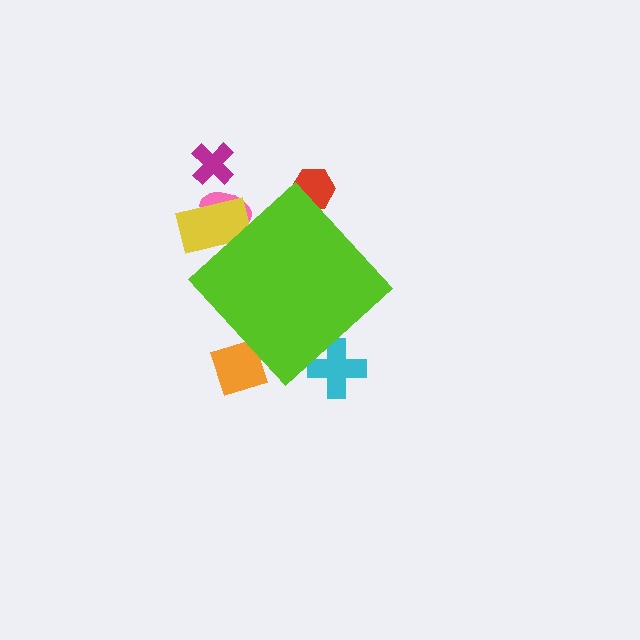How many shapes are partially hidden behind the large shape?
5 shapes are partially hidden.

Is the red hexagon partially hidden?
Yes, the red hexagon is partially hidden behind the lime diamond.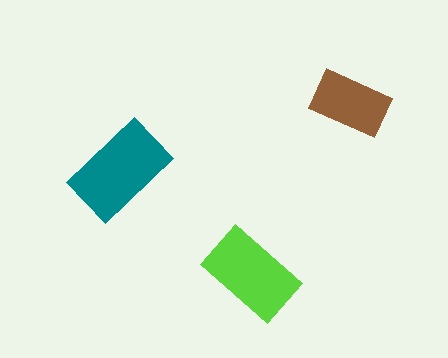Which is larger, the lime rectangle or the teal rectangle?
The teal one.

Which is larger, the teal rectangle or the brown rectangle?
The teal one.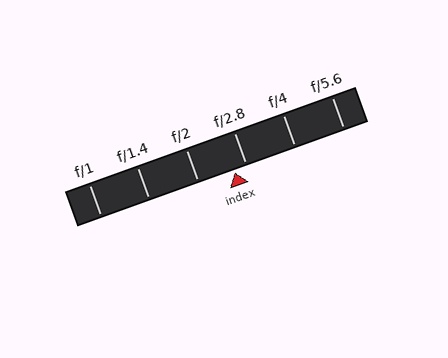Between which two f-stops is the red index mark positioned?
The index mark is between f/2 and f/2.8.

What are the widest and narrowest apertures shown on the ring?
The widest aperture shown is f/1 and the narrowest is f/5.6.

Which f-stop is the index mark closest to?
The index mark is closest to f/2.8.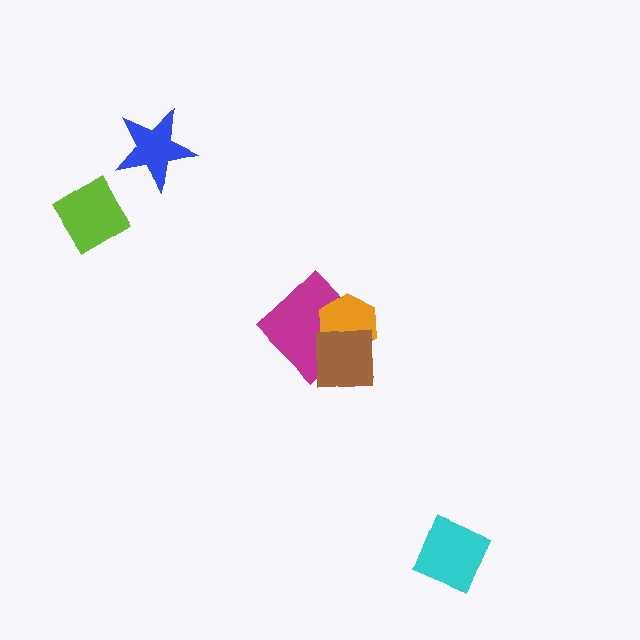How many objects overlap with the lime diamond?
0 objects overlap with the lime diamond.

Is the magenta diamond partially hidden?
Yes, it is partially covered by another shape.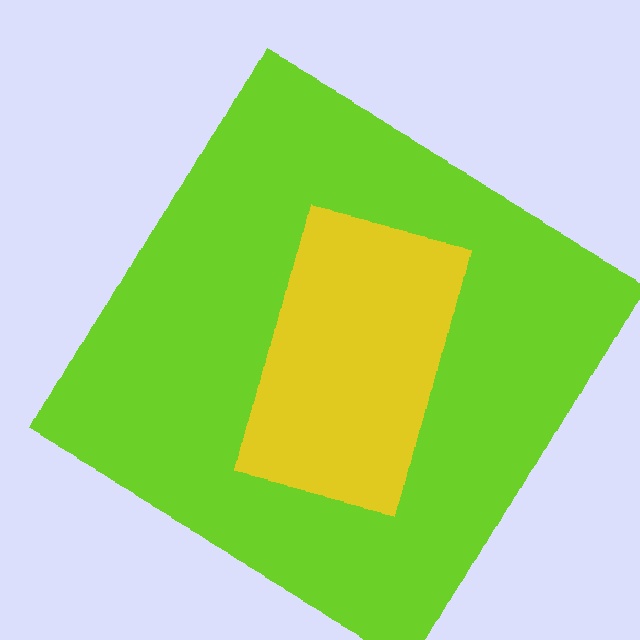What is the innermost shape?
The yellow rectangle.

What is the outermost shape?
The lime square.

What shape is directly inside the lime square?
The yellow rectangle.